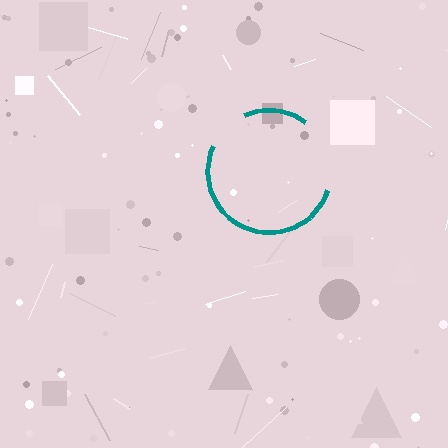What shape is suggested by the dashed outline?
The dashed outline suggests a circle.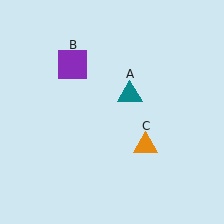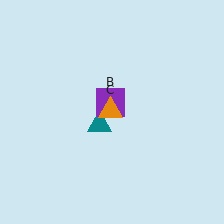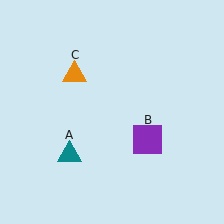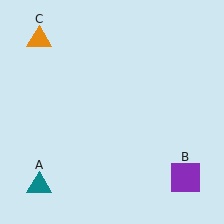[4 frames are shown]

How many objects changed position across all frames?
3 objects changed position: teal triangle (object A), purple square (object B), orange triangle (object C).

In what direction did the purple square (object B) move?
The purple square (object B) moved down and to the right.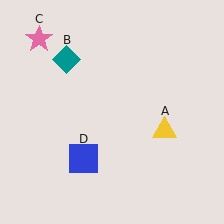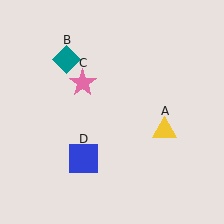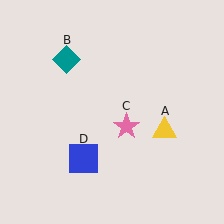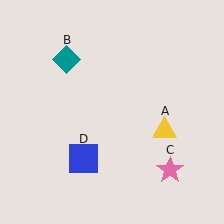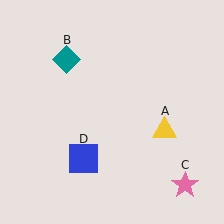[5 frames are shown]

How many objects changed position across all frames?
1 object changed position: pink star (object C).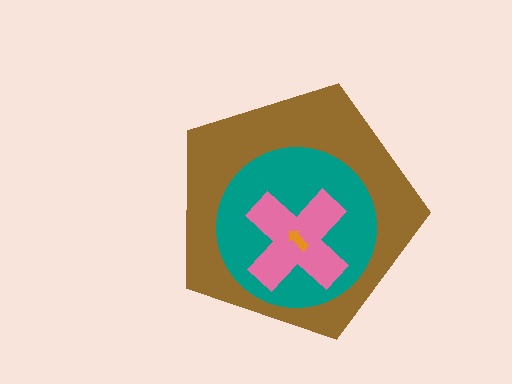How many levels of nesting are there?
4.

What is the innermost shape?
The orange arrow.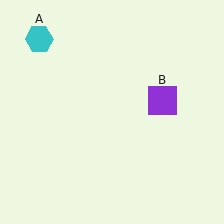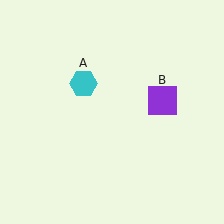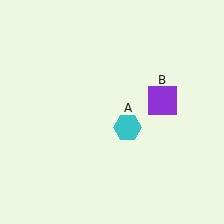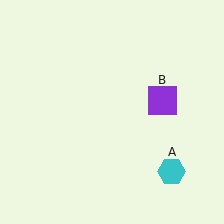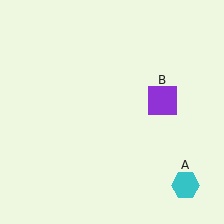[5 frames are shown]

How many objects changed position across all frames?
1 object changed position: cyan hexagon (object A).